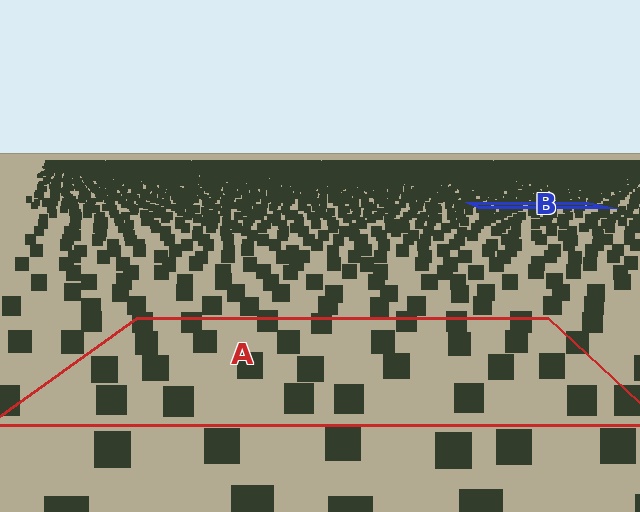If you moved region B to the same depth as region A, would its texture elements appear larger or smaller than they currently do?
They would appear larger. At a closer depth, the same texture elements are projected at a bigger on-screen size.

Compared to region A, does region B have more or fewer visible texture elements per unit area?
Region B has more texture elements per unit area — they are packed more densely because it is farther away.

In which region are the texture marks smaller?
The texture marks are smaller in region B, because it is farther away.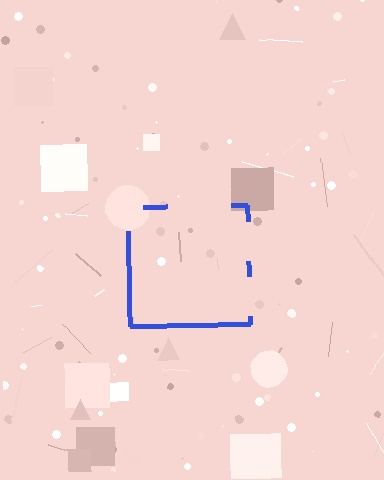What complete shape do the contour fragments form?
The contour fragments form a square.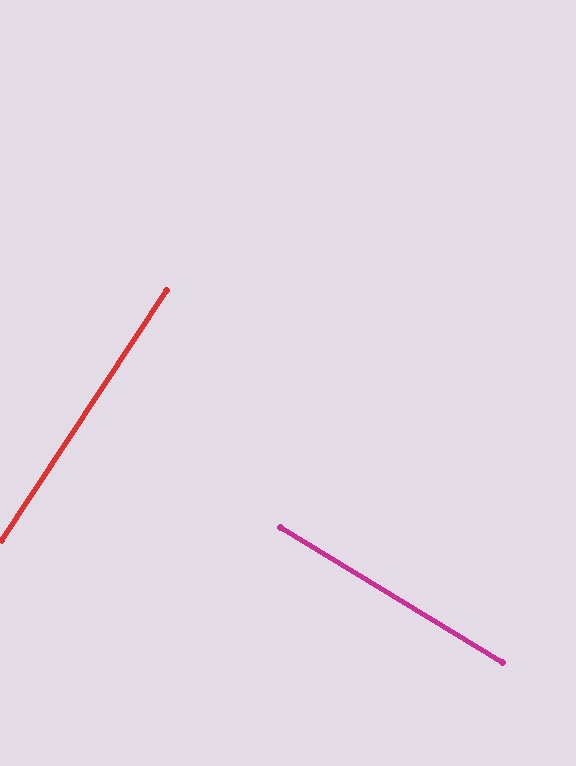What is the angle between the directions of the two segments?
Approximately 88 degrees.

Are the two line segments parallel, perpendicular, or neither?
Perpendicular — they meet at approximately 88°.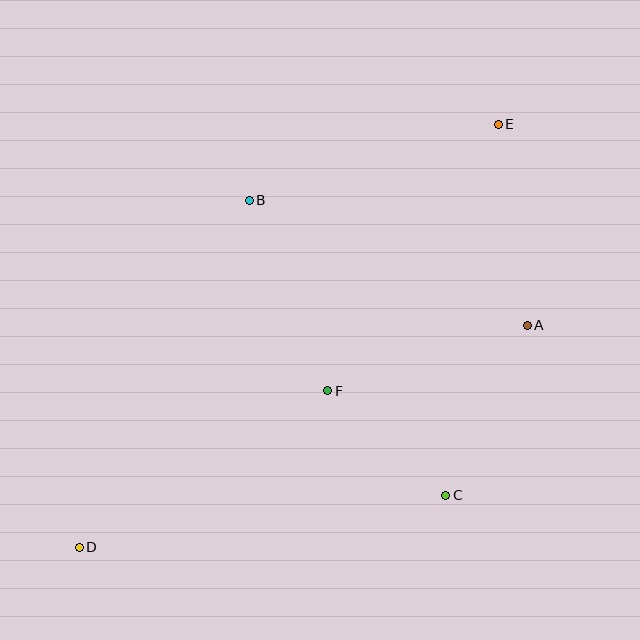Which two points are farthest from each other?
Points D and E are farthest from each other.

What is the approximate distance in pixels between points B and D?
The distance between B and D is approximately 386 pixels.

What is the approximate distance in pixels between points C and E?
The distance between C and E is approximately 375 pixels.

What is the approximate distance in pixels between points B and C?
The distance between B and C is approximately 355 pixels.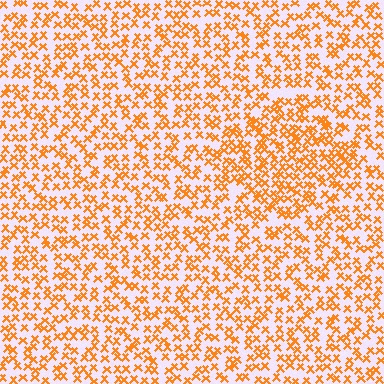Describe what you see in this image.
The image contains small orange elements arranged at two different densities. A diamond-shaped region is visible where the elements are more densely packed than the surrounding area.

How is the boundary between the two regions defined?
The boundary is defined by a change in element density (approximately 1.5x ratio). All elements are the same color, size, and shape.